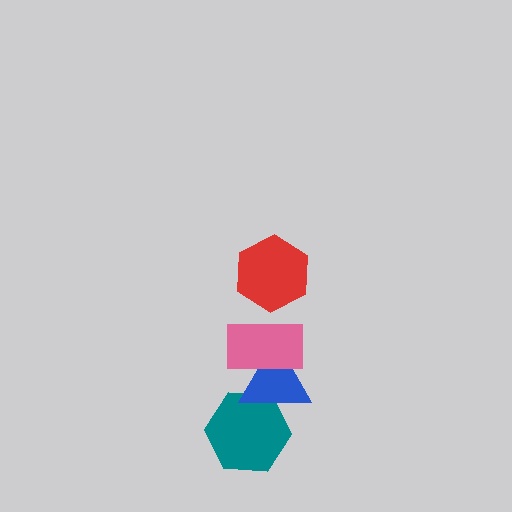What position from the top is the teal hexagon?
The teal hexagon is 4th from the top.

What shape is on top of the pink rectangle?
The red hexagon is on top of the pink rectangle.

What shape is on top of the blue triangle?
The pink rectangle is on top of the blue triangle.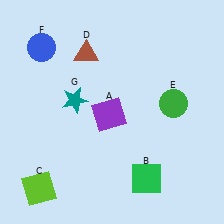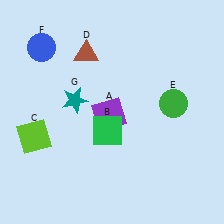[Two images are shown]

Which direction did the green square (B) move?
The green square (B) moved up.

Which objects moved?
The objects that moved are: the green square (B), the lime square (C).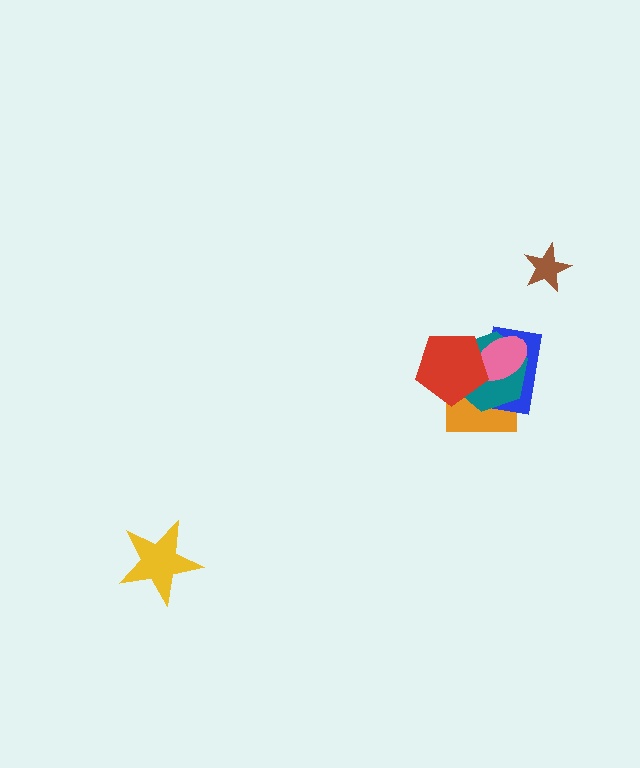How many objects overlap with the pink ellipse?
4 objects overlap with the pink ellipse.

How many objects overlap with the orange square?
4 objects overlap with the orange square.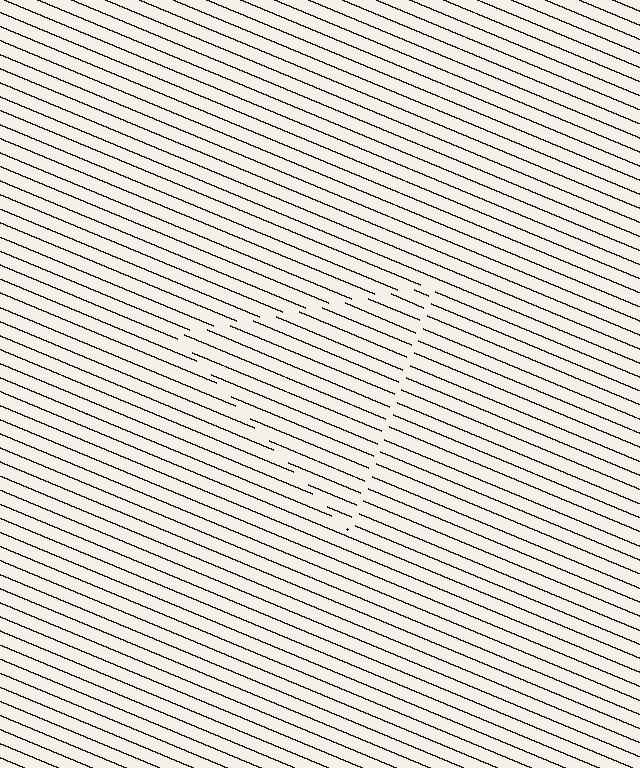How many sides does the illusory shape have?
3 sides — the line-ends trace a triangle.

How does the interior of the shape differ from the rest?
The interior of the shape contains the same grating, shifted by half a period — the contour is defined by the phase discontinuity where line-ends from the inner and outer gratings abut.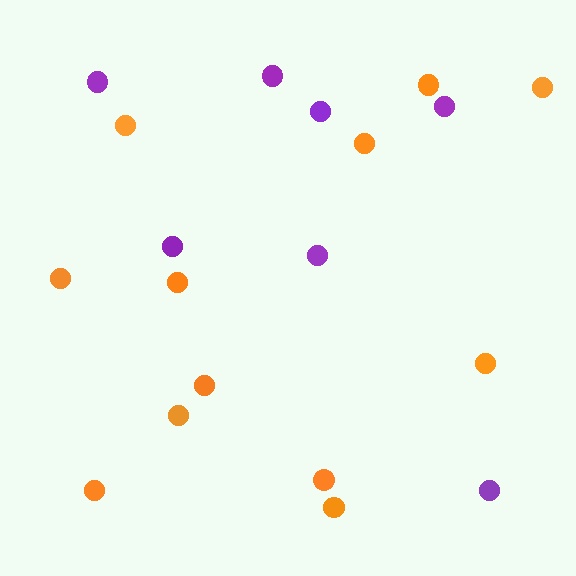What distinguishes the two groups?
There are 2 groups: one group of orange circles (12) and one group of purple circles (7).